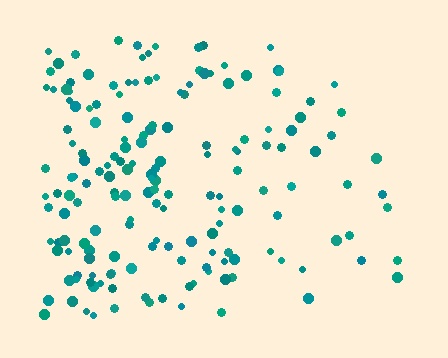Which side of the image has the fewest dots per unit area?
The right.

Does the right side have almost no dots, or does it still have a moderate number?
Still a moderate number, just noticeably fewer than the left.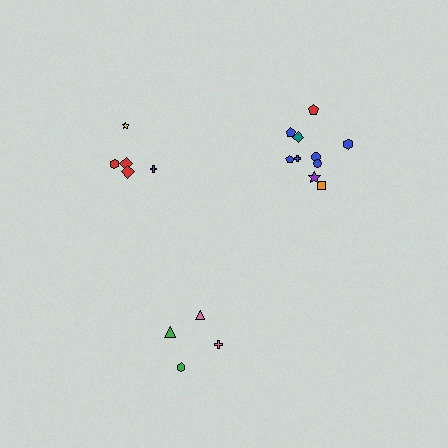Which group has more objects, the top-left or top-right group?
The top-right group.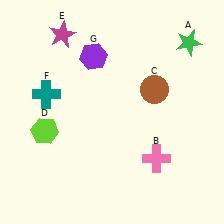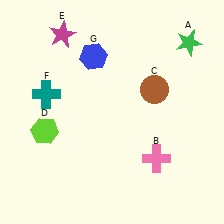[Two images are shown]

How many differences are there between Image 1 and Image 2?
There is 1 difference between the two images.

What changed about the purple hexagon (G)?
In Image 1, G is purple. In Image 2, it changed to blue.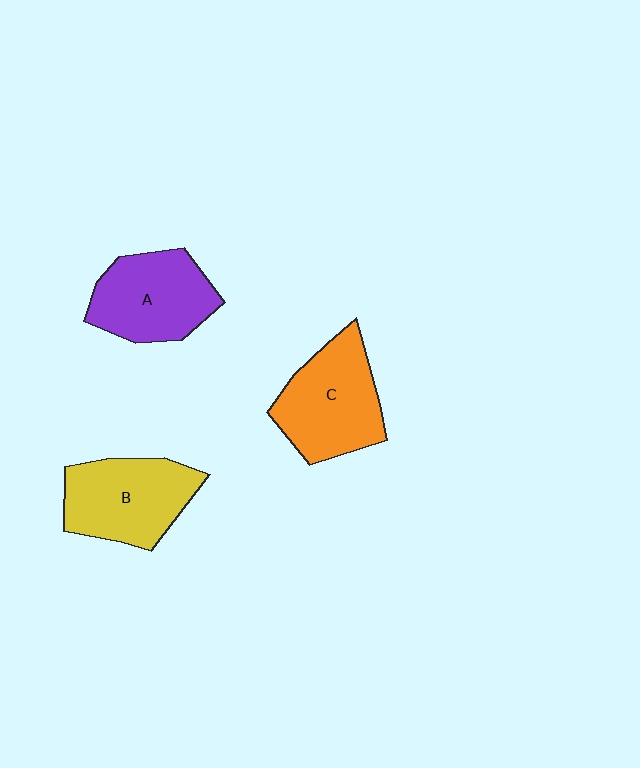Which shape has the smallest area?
Shape A (purple).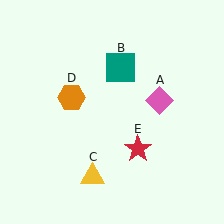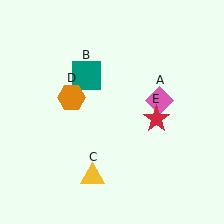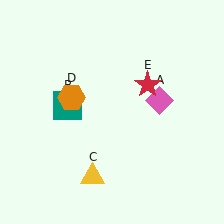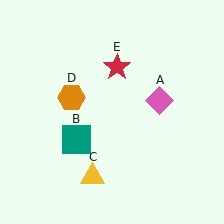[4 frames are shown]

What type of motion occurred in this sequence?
The teal square (object B), red star (object E) rotated counterclockwise around the center of the scene.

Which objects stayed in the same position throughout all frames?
Pink diamond (object A) and yellow triangle (object C) and orange hexagon (object D) remained stationary.